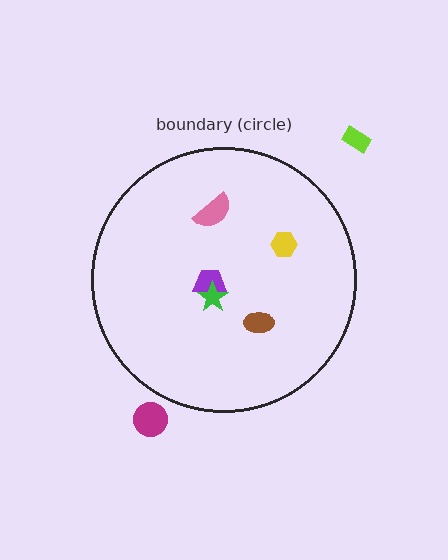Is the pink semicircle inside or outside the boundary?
Inside.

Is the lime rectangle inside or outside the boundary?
Outside.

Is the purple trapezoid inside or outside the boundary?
Inside.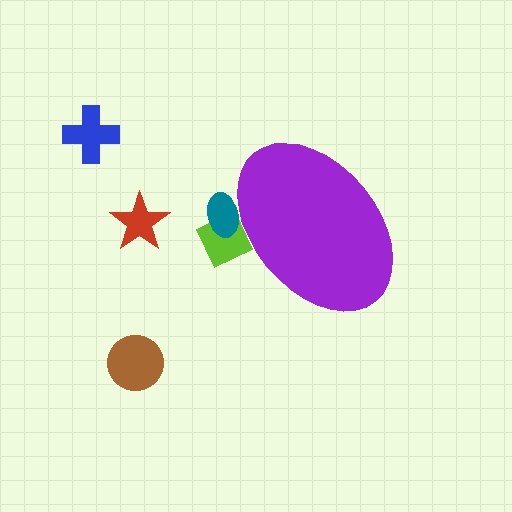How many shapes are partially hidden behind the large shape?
2 shapes are partially hidden.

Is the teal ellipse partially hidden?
Yes, the teal ellipse is partially hidden behind the purple ellipse.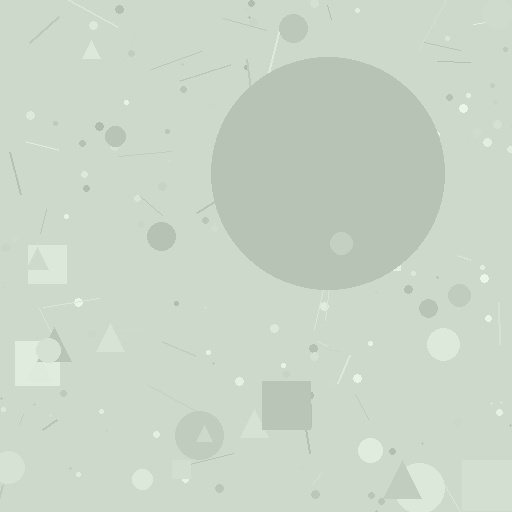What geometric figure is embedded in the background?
A circle is embedded in the background.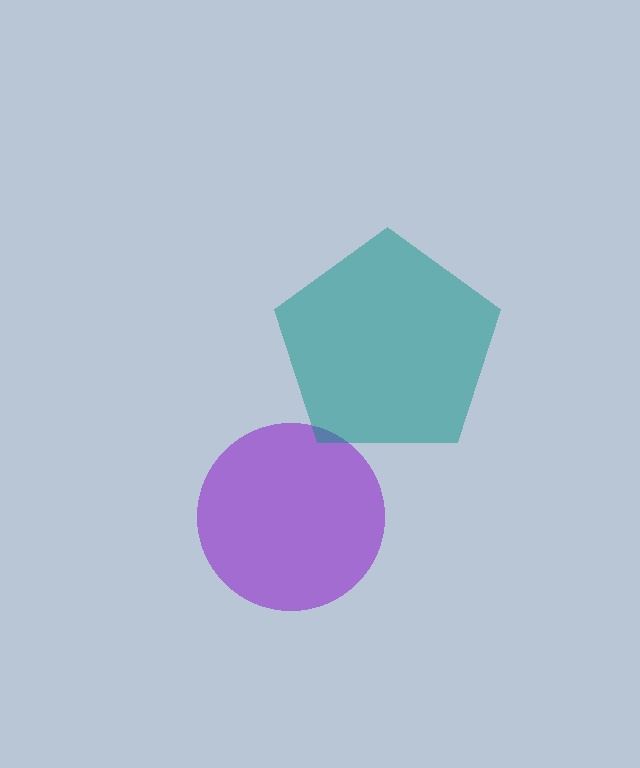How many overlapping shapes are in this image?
There are 2 overlapping shapes in the image.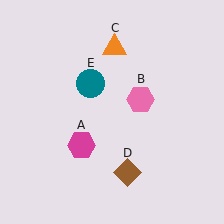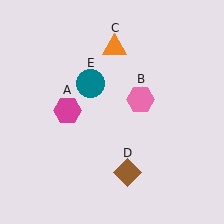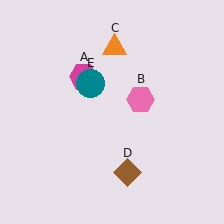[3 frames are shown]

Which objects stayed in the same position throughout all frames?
Pink hexagon (object B) and orange triangle (object C) and brown diamond (object D) and teal circle (object E) remained stationary.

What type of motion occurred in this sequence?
The magenta hexagon (object A) rotated clockwise around the center of the scene.